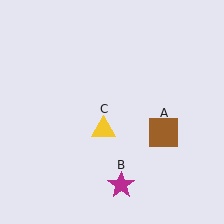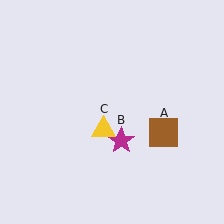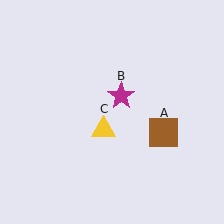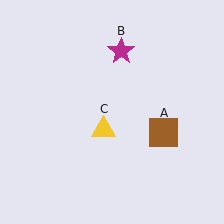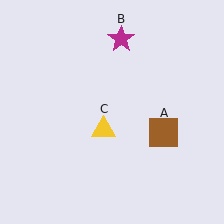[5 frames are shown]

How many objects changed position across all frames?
1 object changed position: magenta star (object B).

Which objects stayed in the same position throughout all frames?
Brown square (object A) and yellow triangle (object C) remained stationary.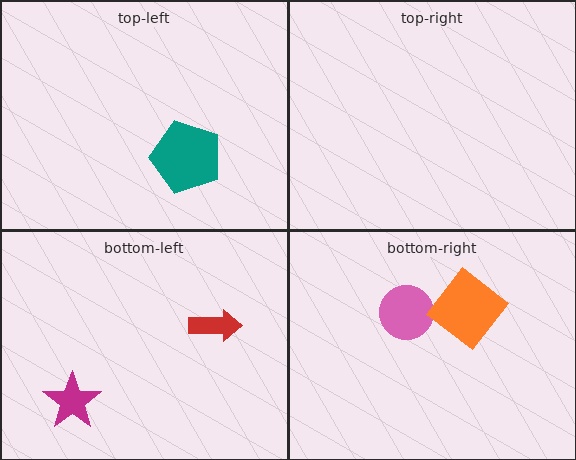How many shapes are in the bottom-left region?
2.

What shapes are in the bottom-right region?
The pink circle, the orange diamond.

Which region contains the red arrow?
The bottom-left region.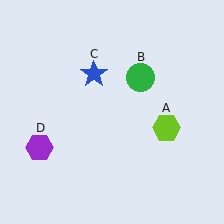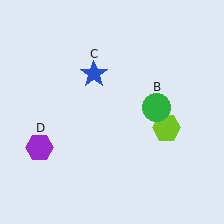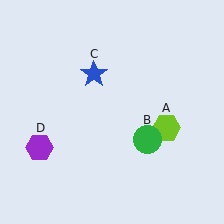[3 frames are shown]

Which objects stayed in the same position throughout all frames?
Lime hexagon (object A) and blue star (object C) and purple hexagon (object D) remained stationary.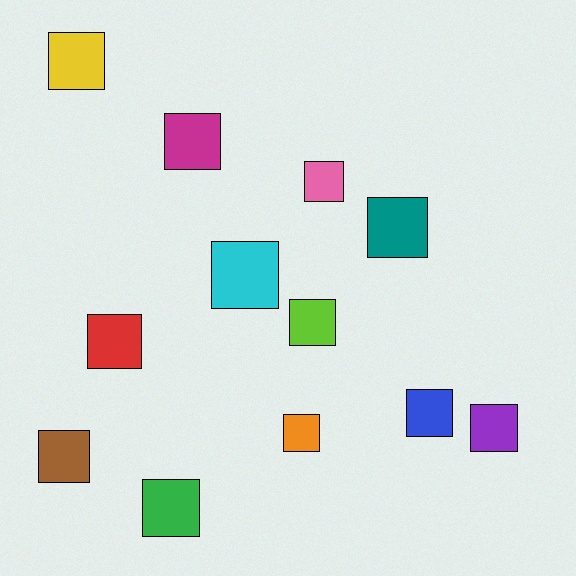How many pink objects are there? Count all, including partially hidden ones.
There is 1 pink object.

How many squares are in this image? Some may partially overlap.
There are 12 squares.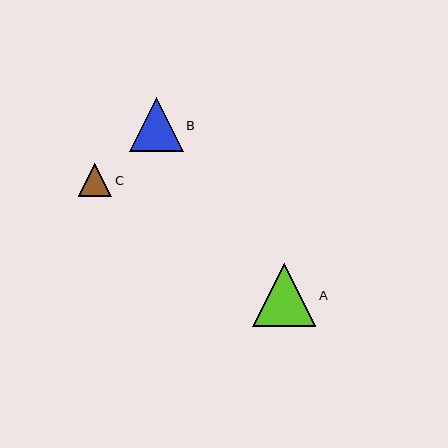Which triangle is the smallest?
Triangle C is the smallest with a size of approximately 34 pixels.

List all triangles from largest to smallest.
From largest to smallest: A, B, C.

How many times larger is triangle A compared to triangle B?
Triangle A is approximately 1.2 times the size of triangle B.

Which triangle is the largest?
Triangle A is the largest with a size of approximately 63 pixels.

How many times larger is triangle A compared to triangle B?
Triangle A is approximately 1.2 times the size of triangle B.